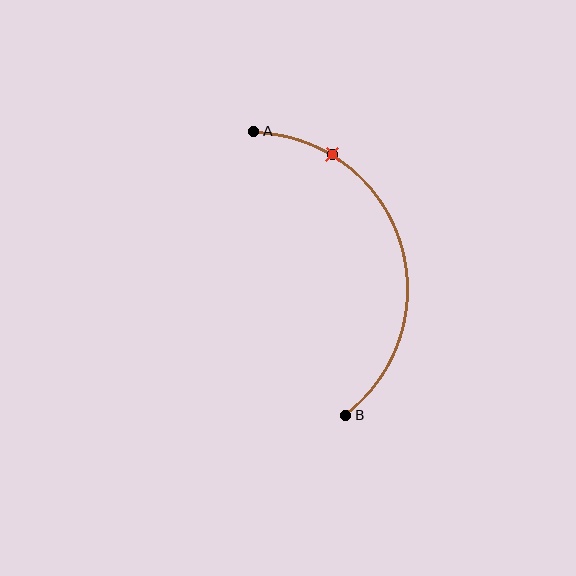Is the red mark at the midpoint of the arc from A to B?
No. The red mark lies on the arc but is closer to endpoint A. The arc midpoint would be at the point on the curve equidistant along the arc from both A and B.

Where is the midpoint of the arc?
The arc midpoint is the point on the curve farthest from the straight line joining A and B. It sits to the right of that line.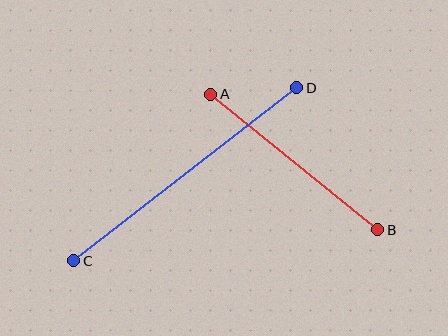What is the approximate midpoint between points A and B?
The midpoint is at approximately (294, 162) pixels.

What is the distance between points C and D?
The distance is approximately 282 pixels.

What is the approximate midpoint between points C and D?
The midpoint is at approximately (185, 174) pixels.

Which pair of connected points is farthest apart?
Points C and D are farthest apart.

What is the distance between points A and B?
The distance is approximately 215 pixels.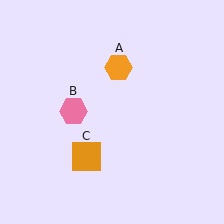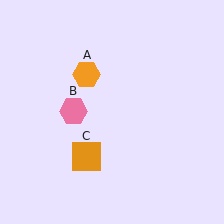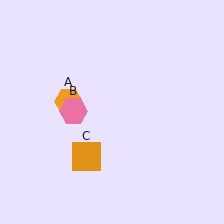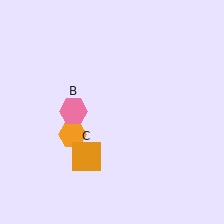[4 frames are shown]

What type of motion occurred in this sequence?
The orange hexagon (object A) rotated counterclockwise around the center of the scene.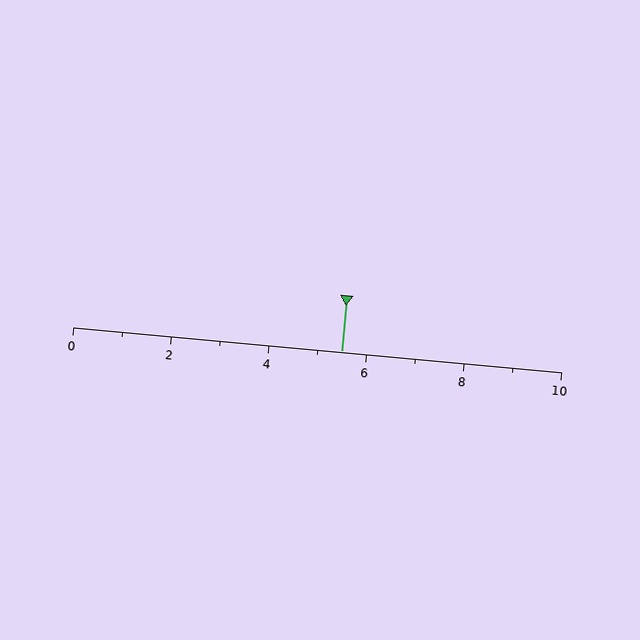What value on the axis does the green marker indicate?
The marker indicates approximately 5.5.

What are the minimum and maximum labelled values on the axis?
The axis runs from 0 to 10.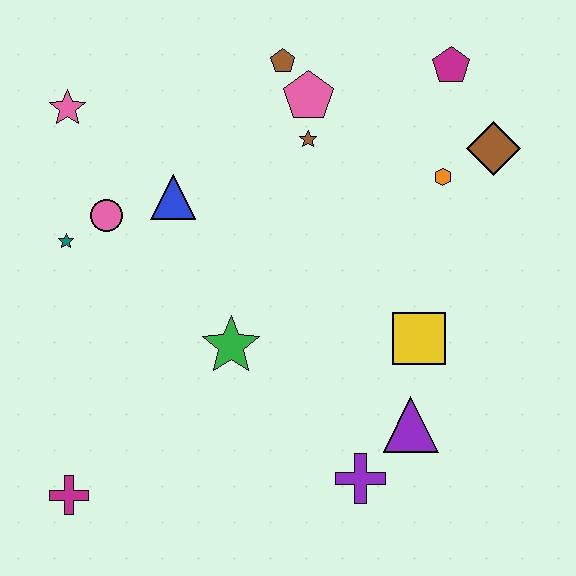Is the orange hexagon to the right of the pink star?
Yes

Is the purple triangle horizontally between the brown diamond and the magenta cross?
Yes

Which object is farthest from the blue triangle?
The purple cross is farthest from the blue triangle.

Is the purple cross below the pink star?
Yes